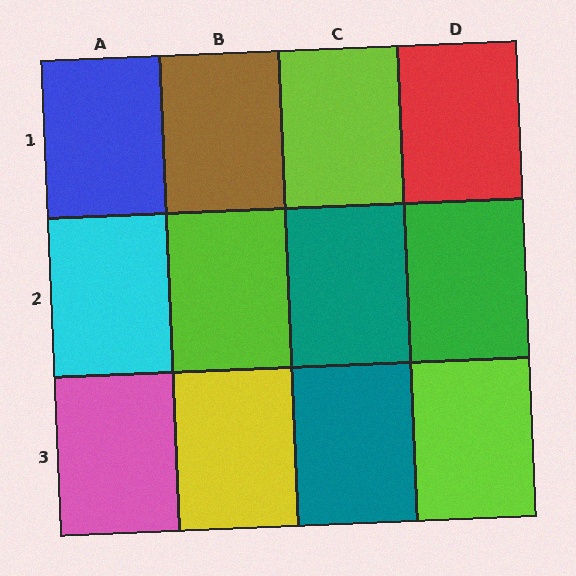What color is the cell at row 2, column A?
Cyan.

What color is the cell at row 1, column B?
Brown.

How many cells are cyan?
1 cell is cyan.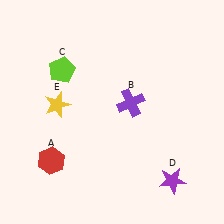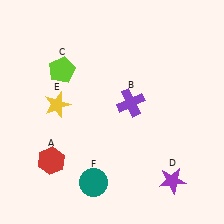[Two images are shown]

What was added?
A teal circle (F) was added in Image 2.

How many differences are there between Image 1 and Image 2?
There is 1 difference between the two images.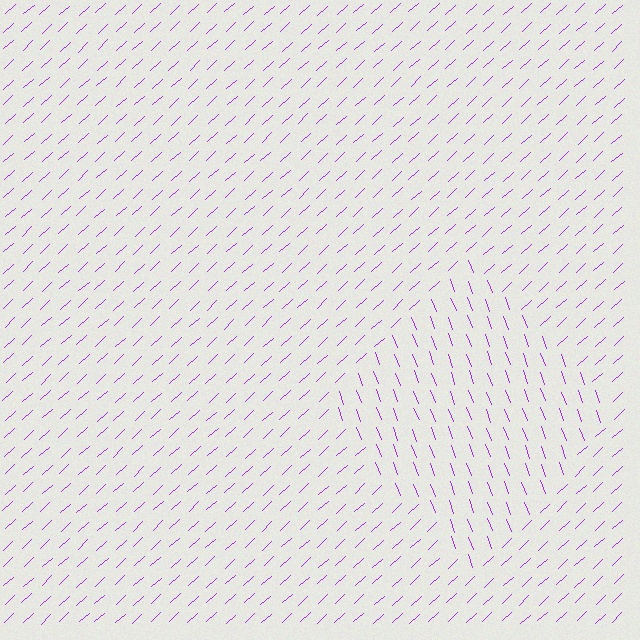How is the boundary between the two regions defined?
The boundary is defined purely by a change in line orientation (approximately 68 degrees difference). All lines are the same color and thickness.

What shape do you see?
I see a diamond.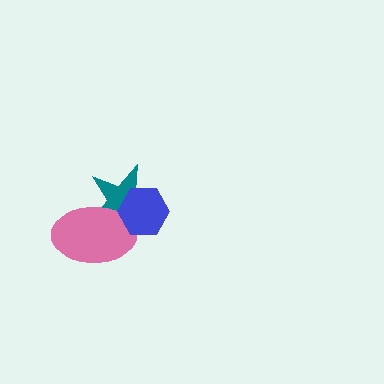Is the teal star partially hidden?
Yes, it is partially covered by another shape.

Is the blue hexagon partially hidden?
No, no other shape covers it.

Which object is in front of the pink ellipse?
The blue hexagon is in front of the pink ellipse.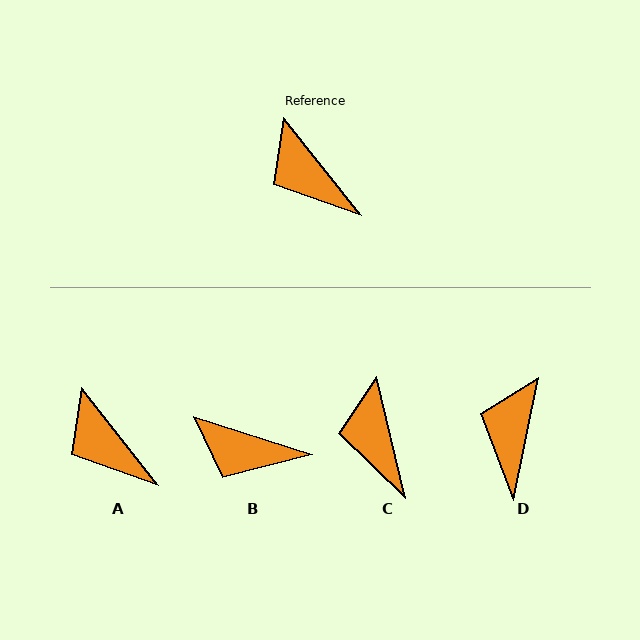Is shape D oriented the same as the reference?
No, it is off by about 50 degrees.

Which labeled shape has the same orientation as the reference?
A.